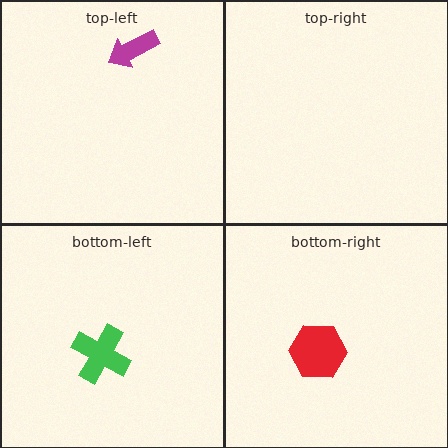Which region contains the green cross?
The bottom-left region.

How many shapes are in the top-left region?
1.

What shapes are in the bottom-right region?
The red hexagon.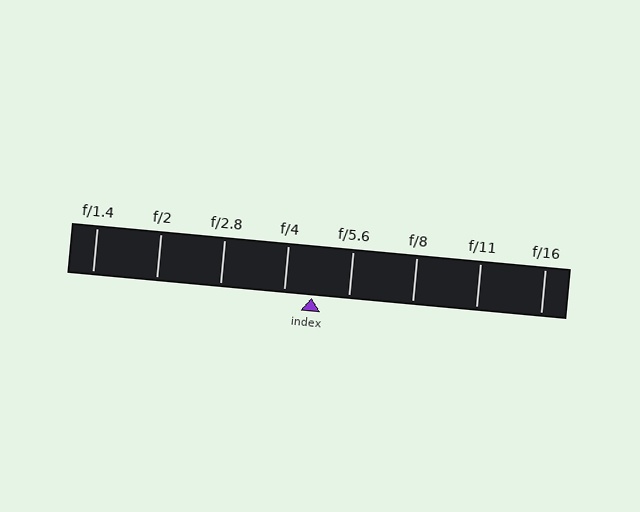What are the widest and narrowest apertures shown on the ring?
The widest aperture shown is f/1.4 and the narrowest is f/16.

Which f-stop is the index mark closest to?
The index mark is closest to f/4.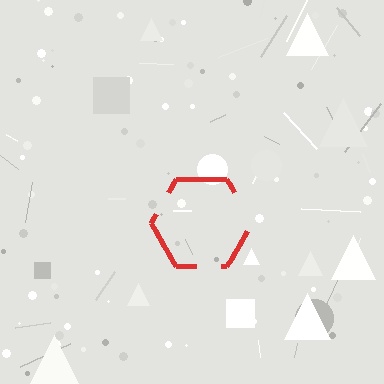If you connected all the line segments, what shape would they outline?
They would outline a hexagon.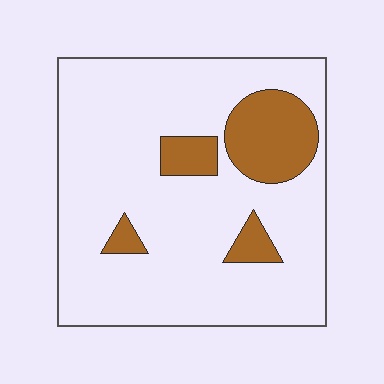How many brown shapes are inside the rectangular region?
4.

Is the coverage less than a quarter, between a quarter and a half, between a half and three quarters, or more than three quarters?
Less than a quarter.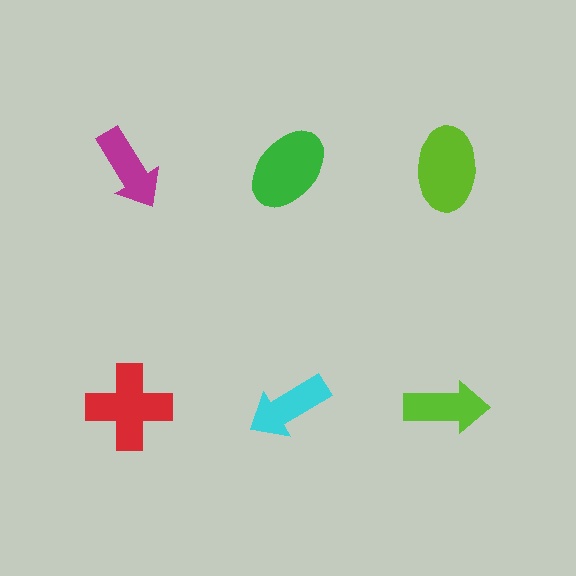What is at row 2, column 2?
A cyan arrow.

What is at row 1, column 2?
A green ellipse.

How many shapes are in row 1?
3 shapes.